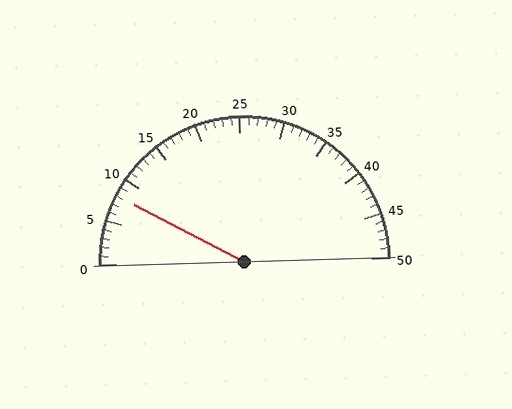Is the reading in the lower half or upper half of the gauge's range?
The reading is in the lower half of the range (0 to 50).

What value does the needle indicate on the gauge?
The needle indicates approximately 8.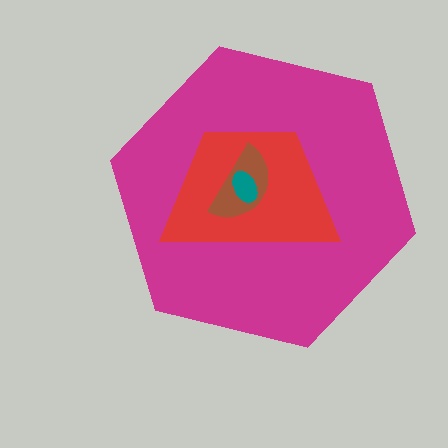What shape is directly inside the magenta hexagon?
The red trapezoid.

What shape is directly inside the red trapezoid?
The brown semicircle.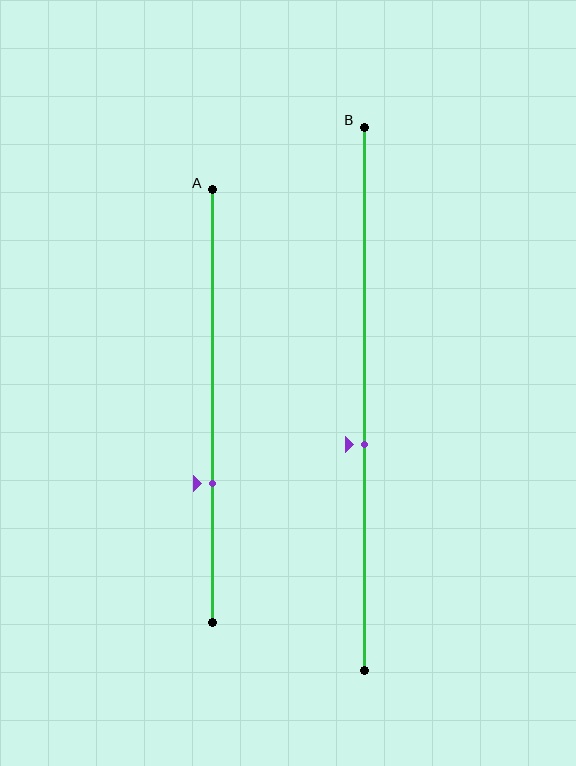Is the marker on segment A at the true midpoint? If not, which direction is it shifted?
No, the marker on segment A is shifted downward by about 18% of the segment length.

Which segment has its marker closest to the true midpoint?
Segment B has its marker closest to the true midpoint.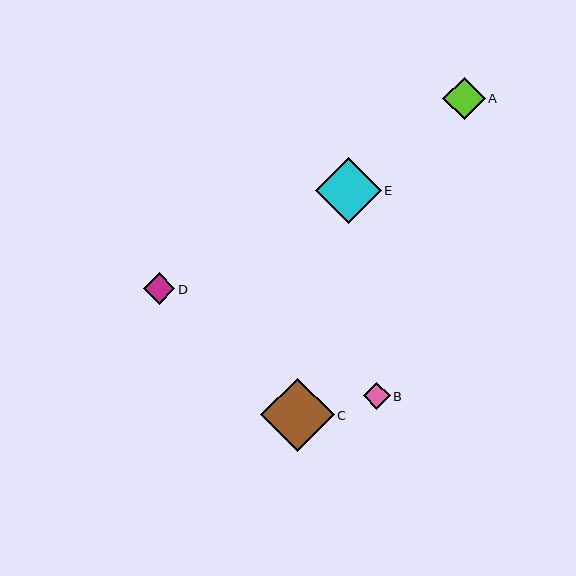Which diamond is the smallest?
Diamond B is the smallest with a size of approximately 27 pixels.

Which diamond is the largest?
Diamond C is the largest with a size of approximately 74 pixels.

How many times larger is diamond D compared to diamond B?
Diamond D is approximately 1.2 times the size of diamond B.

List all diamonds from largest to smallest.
From largest to smallest: C, E, A, D, B.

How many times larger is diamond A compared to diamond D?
Diamond A is approximately 1.3 times the size of diamond D.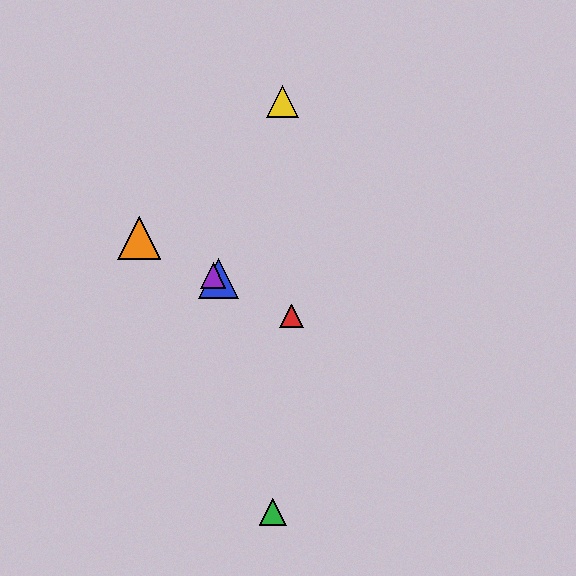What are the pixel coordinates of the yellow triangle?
The yellow triangle is at (283, 102).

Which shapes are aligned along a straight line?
The red triangle, the blue triangle, the purple triangle, the orange triangle are aligned along a straight line.